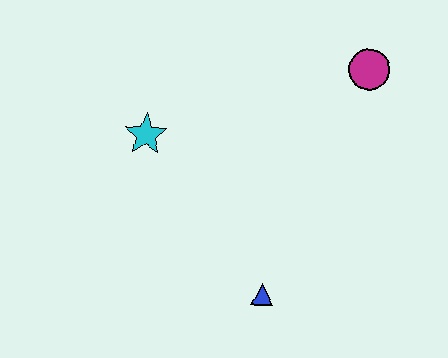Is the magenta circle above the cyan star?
Yes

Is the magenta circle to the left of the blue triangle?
No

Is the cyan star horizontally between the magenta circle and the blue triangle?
No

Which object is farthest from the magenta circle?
The blue triangle is farthest from the magenta circle.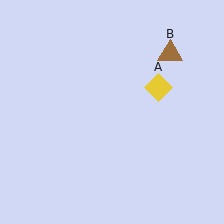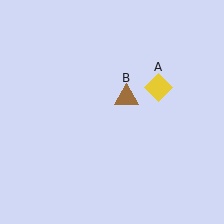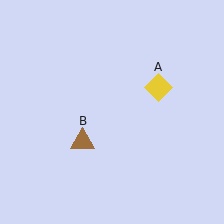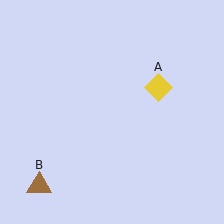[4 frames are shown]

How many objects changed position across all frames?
1 object changed position: brown triangle (object B).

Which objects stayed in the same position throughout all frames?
Yellow diamond (object A) remained stationary.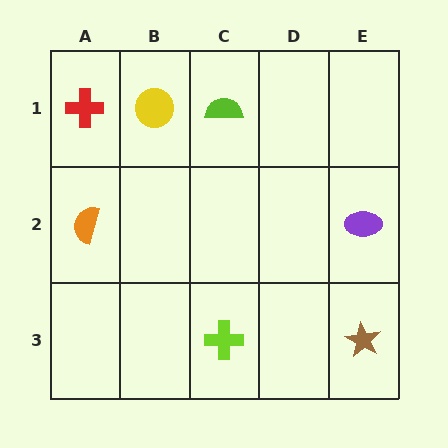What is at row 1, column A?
A red cross.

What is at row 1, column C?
A lime semicircle.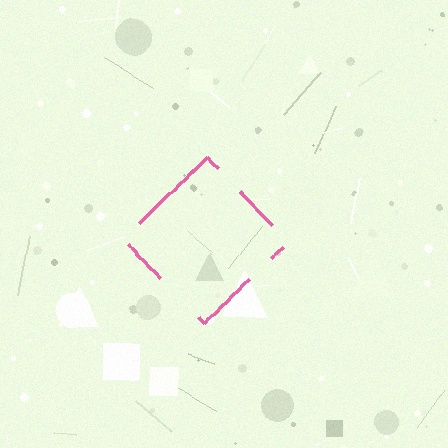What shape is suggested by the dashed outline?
The dashed outline suggests a diamond.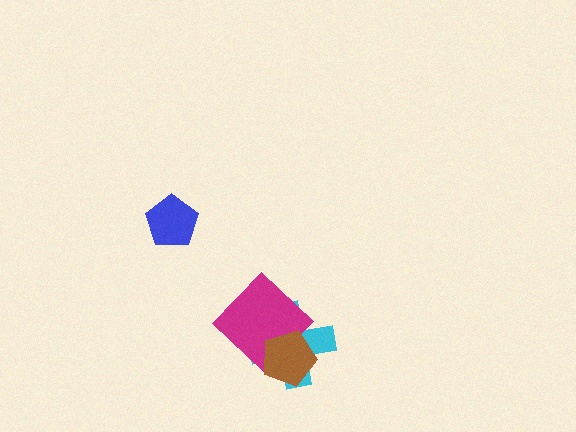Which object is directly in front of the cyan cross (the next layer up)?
The magenta diamond is directly in front of the cyan cross.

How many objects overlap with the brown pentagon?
2 objects overlap with the brown pentagon.